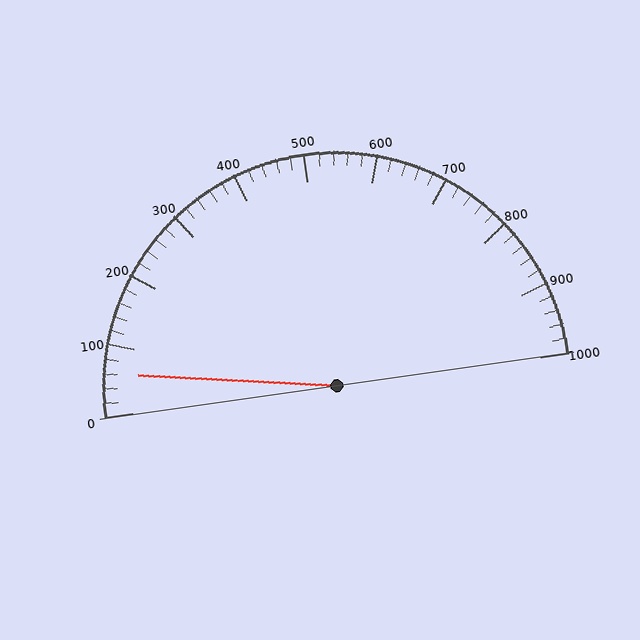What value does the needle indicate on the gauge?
The needle indicates approximately 60.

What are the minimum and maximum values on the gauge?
The gauge ranges from 0 to 1000.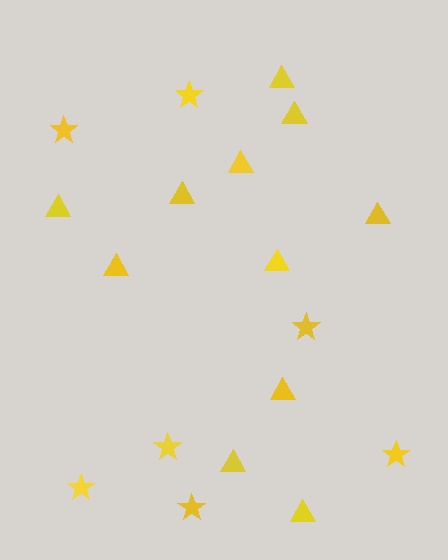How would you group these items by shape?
There are 2 groups: one group of stars (7) and one group of triangles (11).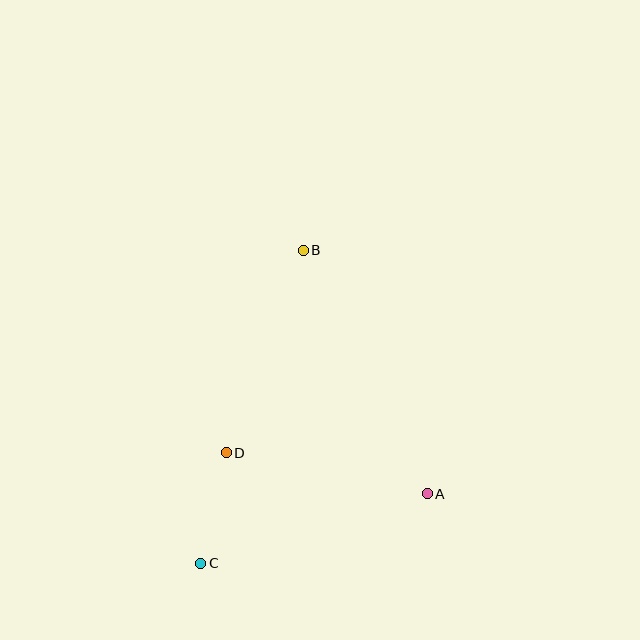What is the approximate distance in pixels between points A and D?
The distance between A and D is approximately 205 pixels.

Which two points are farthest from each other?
Points B and C are farthest from each other.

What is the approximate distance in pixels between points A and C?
The distance between A and C is approximately 237 pixels.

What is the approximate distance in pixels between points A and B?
The distance between A and B is approximately 273 pixels.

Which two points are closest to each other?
Points C and D are closest to each other.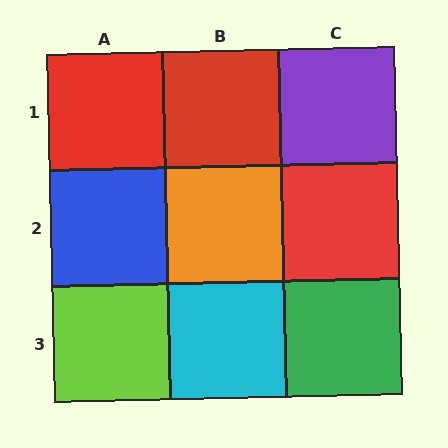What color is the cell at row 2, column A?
Blue.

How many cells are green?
1 cell is green.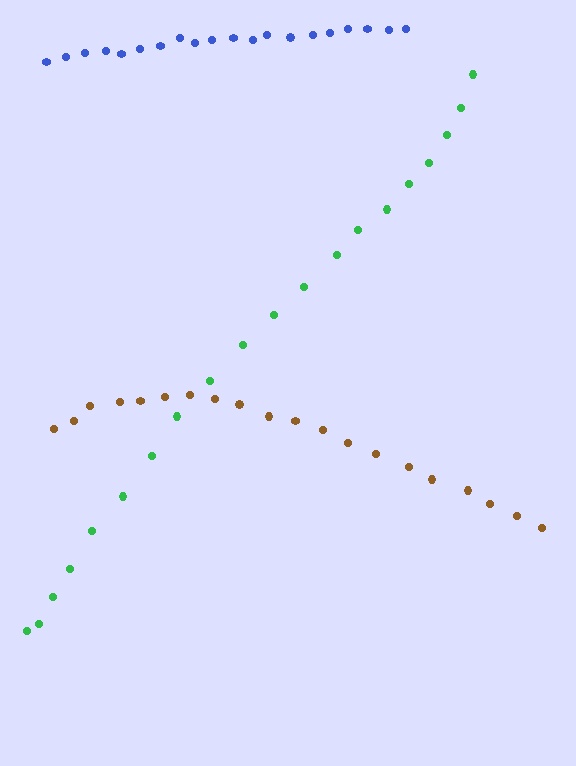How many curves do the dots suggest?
There are 3 distinct paths.